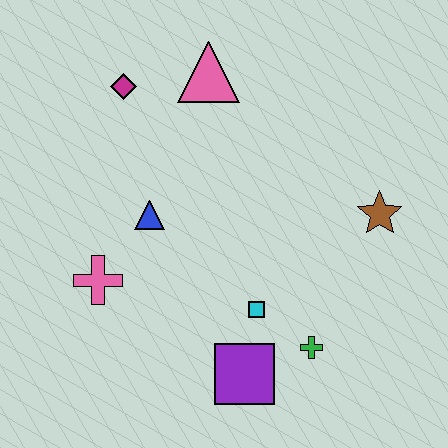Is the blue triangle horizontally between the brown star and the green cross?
No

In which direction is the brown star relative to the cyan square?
The brown star is to the right of the cyan square.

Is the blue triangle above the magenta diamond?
No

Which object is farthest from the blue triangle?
The brown star is farthest from the blue triangle.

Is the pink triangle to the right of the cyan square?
No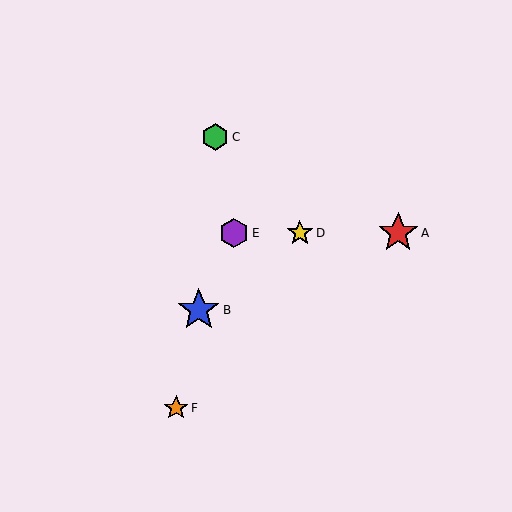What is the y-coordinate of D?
Object D is at y≈233.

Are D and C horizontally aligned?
No, D is at y≈233 and C is at y≈137.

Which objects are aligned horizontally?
Objects A, D, E are aligned horizontally.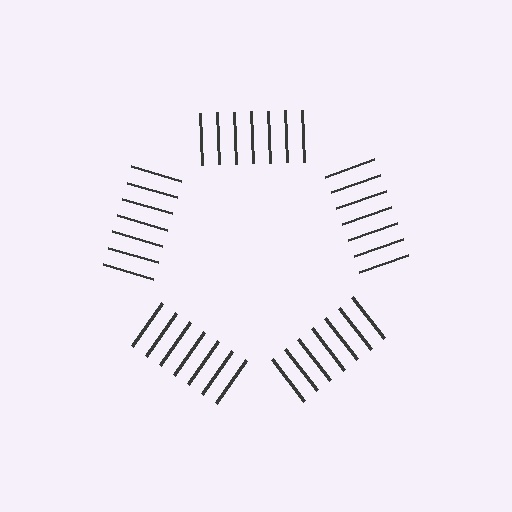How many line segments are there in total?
35 — 7 along each of the 5 edges.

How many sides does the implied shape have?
5 sides — the line-ends trace a pentagon.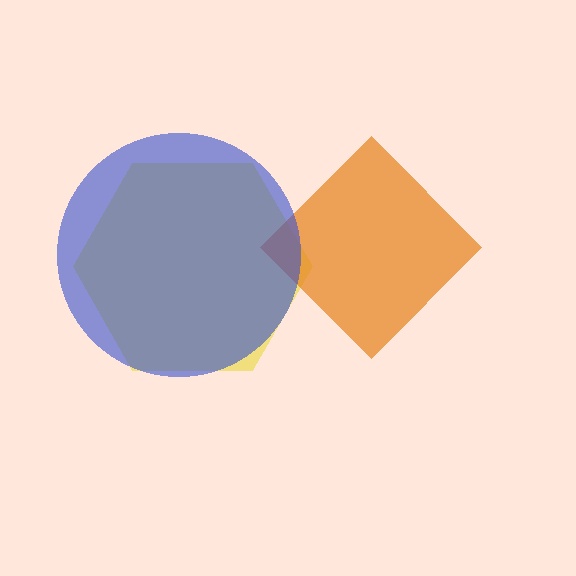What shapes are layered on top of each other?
The layered shapes are: a yellow hexagon, an orange diamond, a blue circle.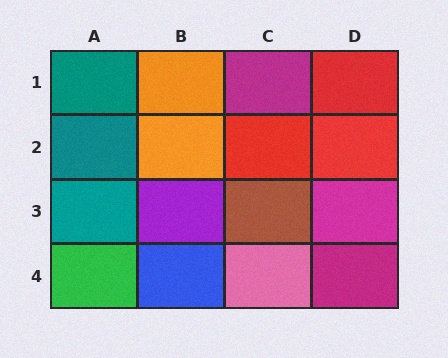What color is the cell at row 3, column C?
Brown.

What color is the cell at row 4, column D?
Magenta.